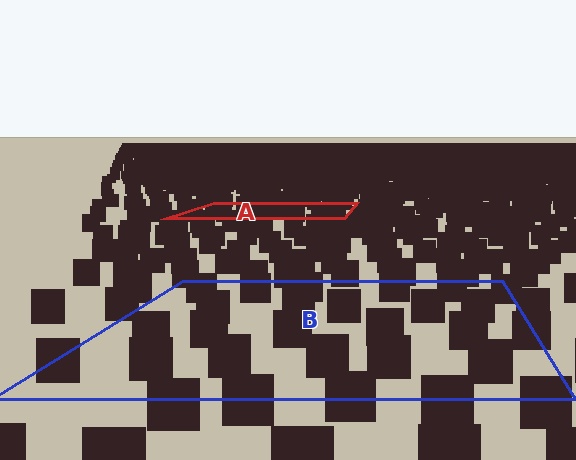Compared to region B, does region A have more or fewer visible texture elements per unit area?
Region A has more texture elements per unit area — they are packed more densely because it is farther away.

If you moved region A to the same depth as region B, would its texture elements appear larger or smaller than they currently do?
They would appear larger. At a closer depth, the same texture elements are projected at a bigger on-screen size.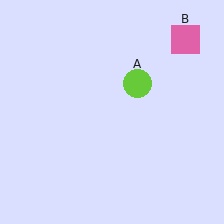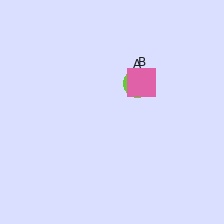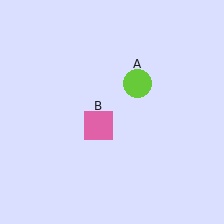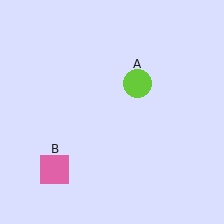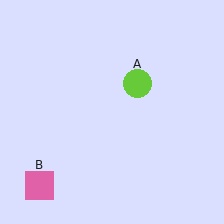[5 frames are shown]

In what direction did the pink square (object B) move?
The pink square (object B) moved down and to the left.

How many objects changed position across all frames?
1 object changed position: pink square (object B).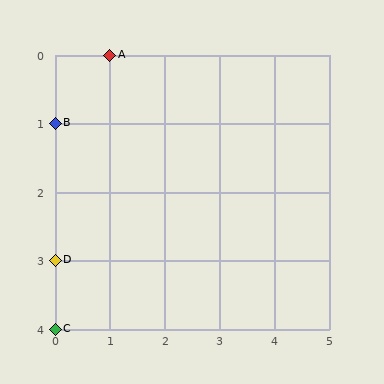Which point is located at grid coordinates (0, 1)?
Point B is at (0, 1).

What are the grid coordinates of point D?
Point D is at grid coordinates (0, 3).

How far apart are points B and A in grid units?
Points B and A are 1 column and 1 row apart (about 1.4 grid units diagonally).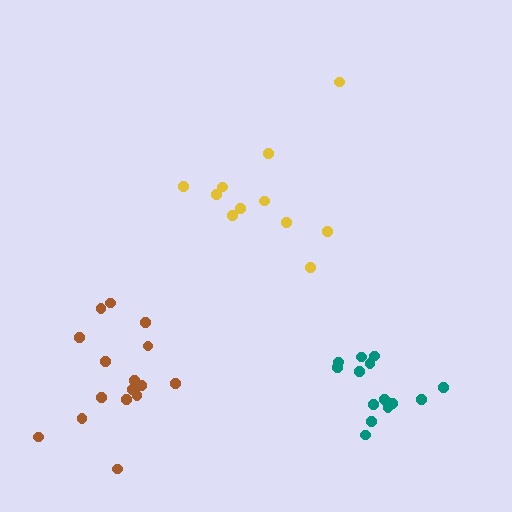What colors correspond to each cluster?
The clusters are colored: yellow, teal, brown.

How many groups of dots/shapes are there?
There are 3 groups.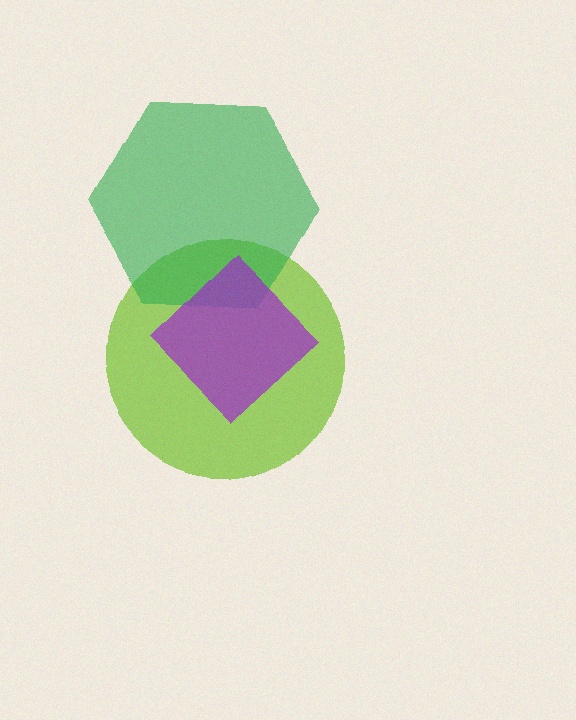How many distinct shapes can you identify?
There are 3 distinct shapes: a lime circle, a green hexagon, a purple diamond.